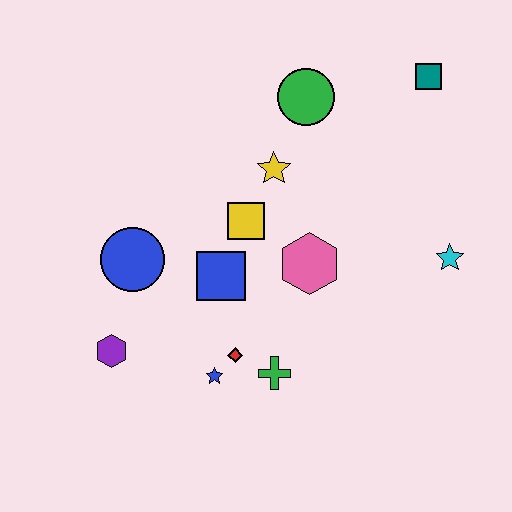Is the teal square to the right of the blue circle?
Yes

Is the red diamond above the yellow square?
No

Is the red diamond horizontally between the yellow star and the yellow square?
No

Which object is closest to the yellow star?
The yellow square is closest to the yellow star.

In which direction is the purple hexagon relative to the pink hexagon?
The purple hexagon is to the left of the pink hexagon.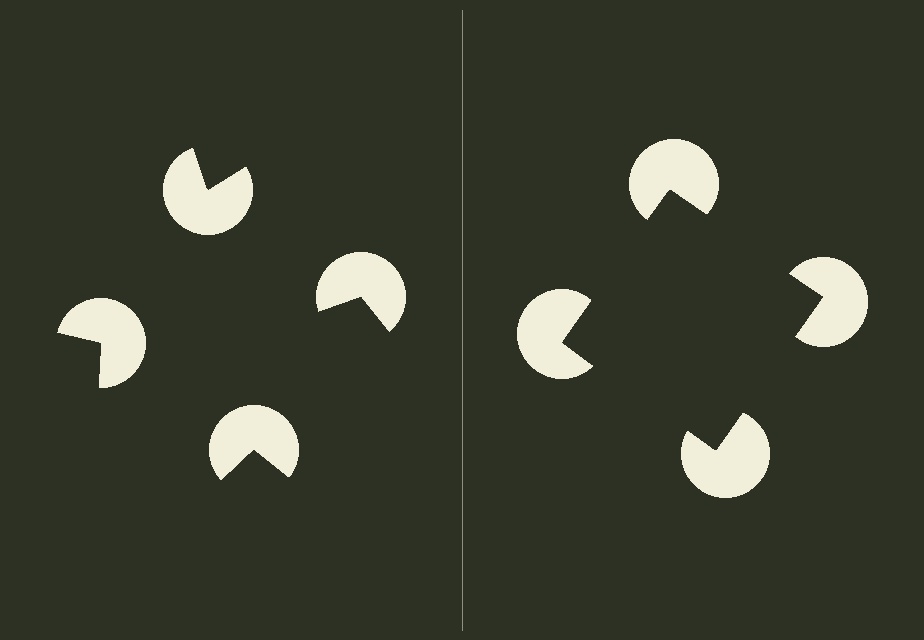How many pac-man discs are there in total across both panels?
8 — 4 on each side.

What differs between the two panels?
The pac-man discs are positioned identically on both sides; only the wedge orientations differ. On the right they align to a square; on the left they are misaligned.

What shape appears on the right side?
An illusory square.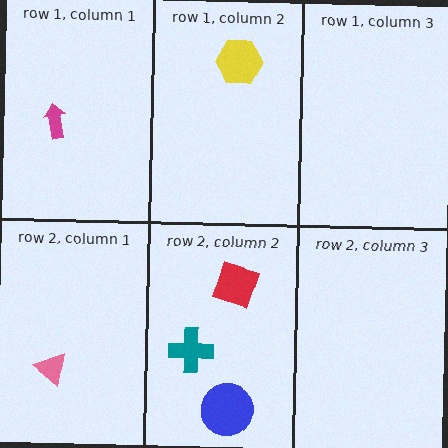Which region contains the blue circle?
The row 2, column 2 region.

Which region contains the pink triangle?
The row 2, column 1 region.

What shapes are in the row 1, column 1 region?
The magenta arrow.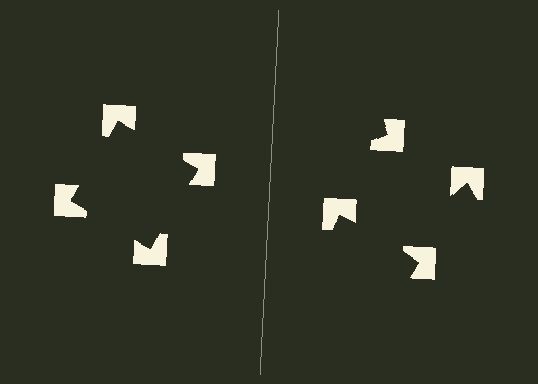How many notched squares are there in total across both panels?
8 — 4 on each side.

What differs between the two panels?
The notched squares are positioned identically on both sides; only the wedge orientations differ. On the left they align to a square; on the right they are misaligned.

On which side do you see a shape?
An illusory square appears on the left side. On the right side the wedge cuts are rotated, so no coherent shape forms.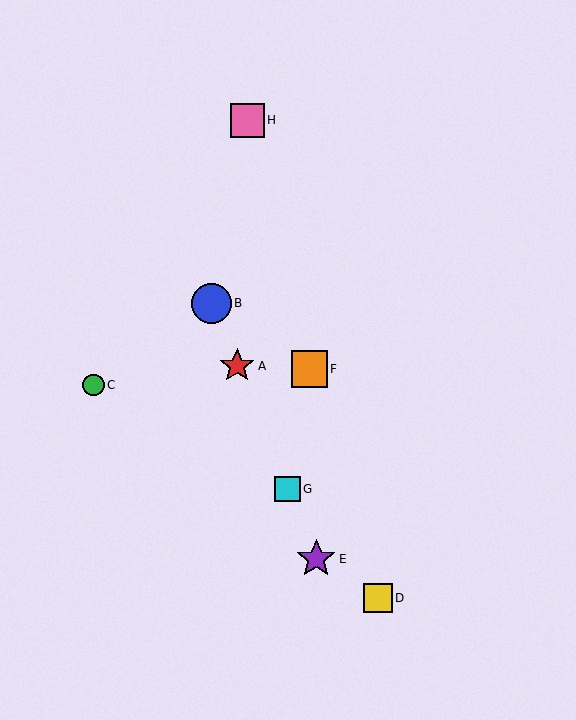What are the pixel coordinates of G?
Object G is at (288, 489).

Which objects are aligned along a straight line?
Objects A, B, E, G are aligned along a straight line.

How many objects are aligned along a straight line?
4 objects (A, B, E, G) are aligned along a straight line.